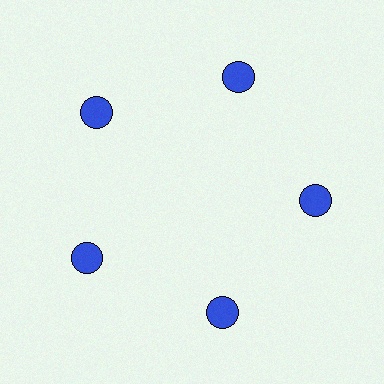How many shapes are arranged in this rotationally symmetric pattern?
There are 5 shapes, arranged in 5 groups of 1.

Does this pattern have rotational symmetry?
Yes, this pattern has 5-fold rotational symmetry. It looks the same after rotating 72 degrees around the center.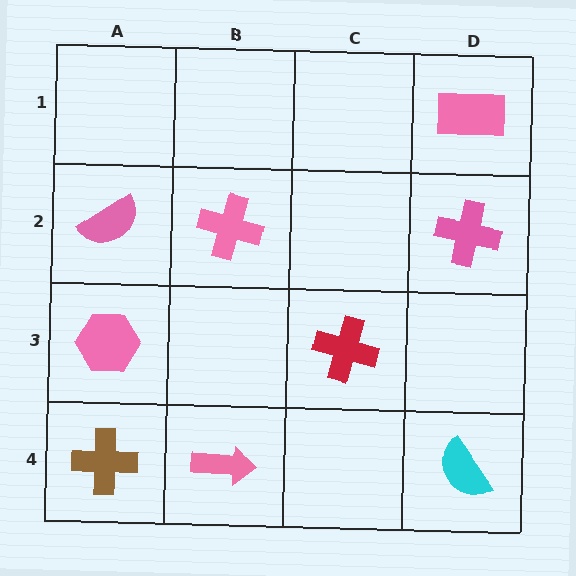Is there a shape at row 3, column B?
No, that cell is empty.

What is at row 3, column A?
A pink hexagon.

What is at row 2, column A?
A pink semicircle.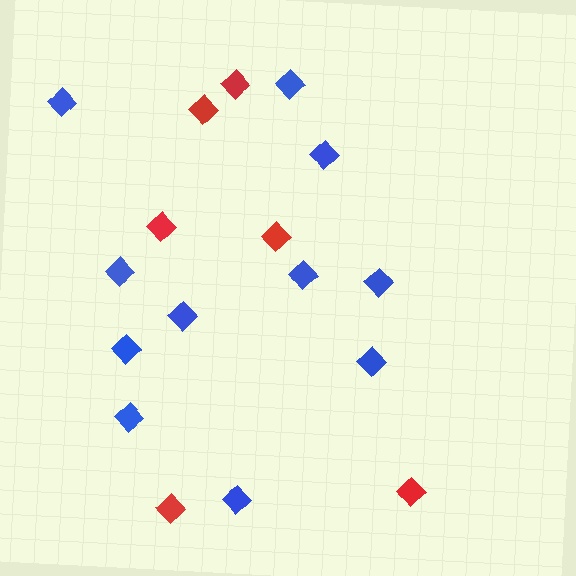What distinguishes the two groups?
There are 2 groups: one group of red diamonds (6) and one group of blue diamonds (11).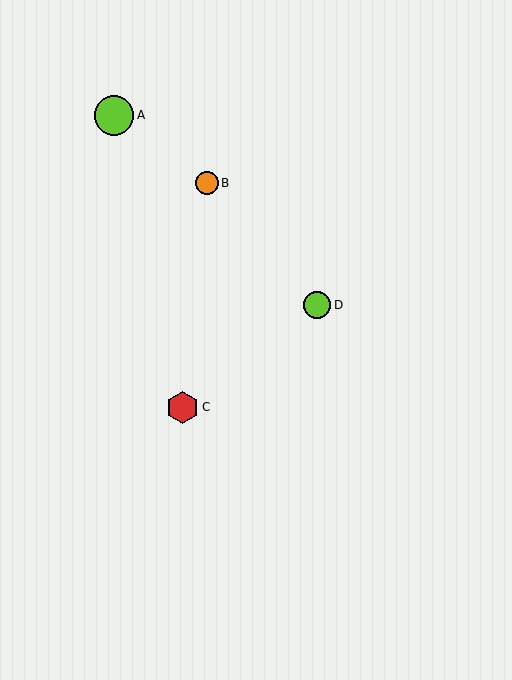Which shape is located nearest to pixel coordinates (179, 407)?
The red hexagon (labeled C) at (183, 407) is nearest to that location.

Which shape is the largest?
The lime circle (labeled A) is the largest.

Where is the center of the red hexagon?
The center of the red hexagon is at (183, 407).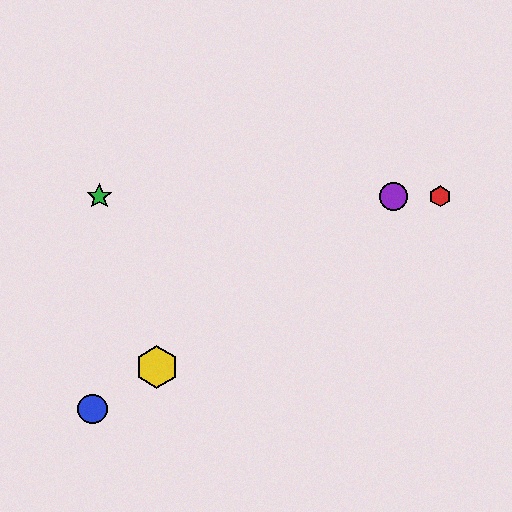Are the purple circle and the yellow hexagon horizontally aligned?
No, the purple circle is at y≈196 and the yellow hexagon is at y≈367.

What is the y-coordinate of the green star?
The green star is at y≈196.